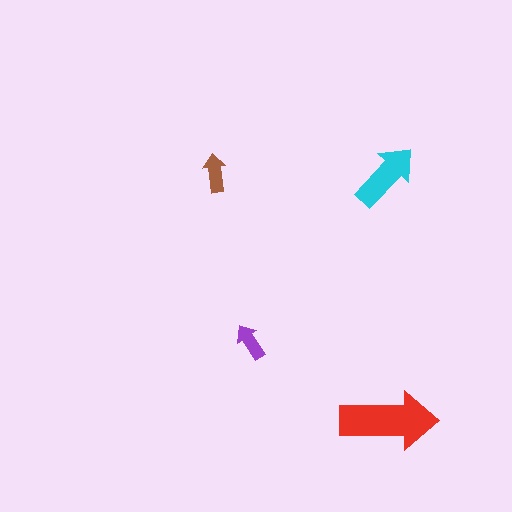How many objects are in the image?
There are 4 objects in the image.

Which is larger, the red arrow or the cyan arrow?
The red one.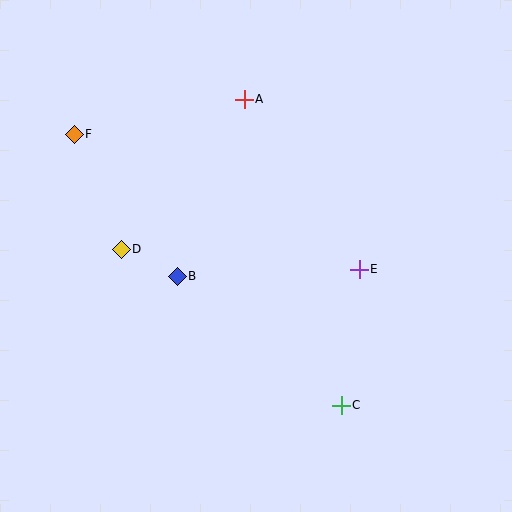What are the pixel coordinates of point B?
Point B is at (177, 276).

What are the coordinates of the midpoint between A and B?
The midpoint between A and B is at (211, 188).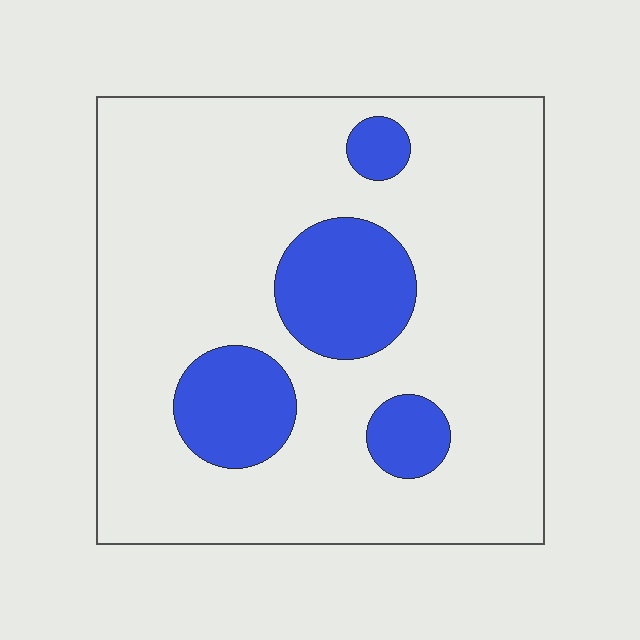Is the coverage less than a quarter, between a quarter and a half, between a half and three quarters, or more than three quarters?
Less than a quarter.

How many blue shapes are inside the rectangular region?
4.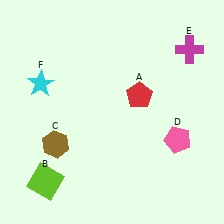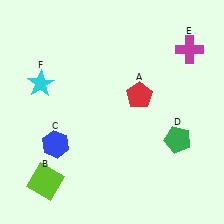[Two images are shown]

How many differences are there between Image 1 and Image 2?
There are 2 differences between the two images.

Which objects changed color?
C changed from brown to blue. D changed from pink to green.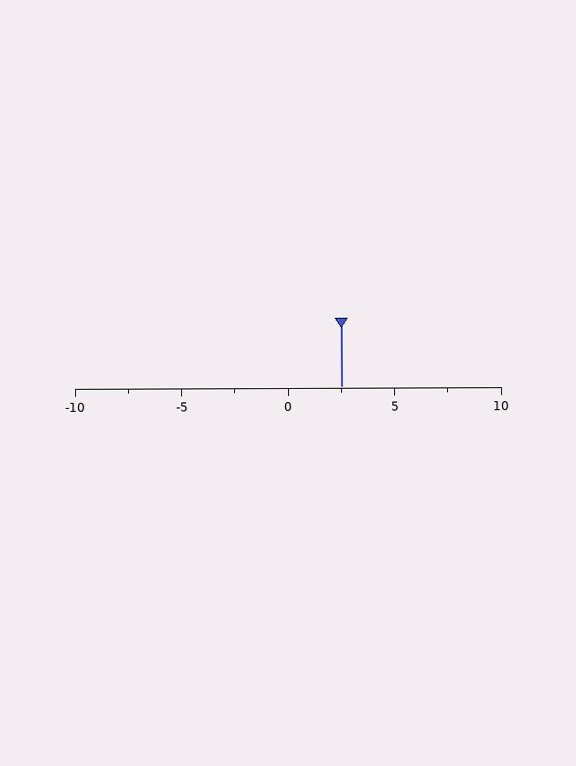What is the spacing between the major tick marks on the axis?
The major ticks are spaced 5 apart.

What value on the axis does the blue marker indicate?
The marker indicates approximately 2.5.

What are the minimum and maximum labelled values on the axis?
The axis runs from -10 to 10.